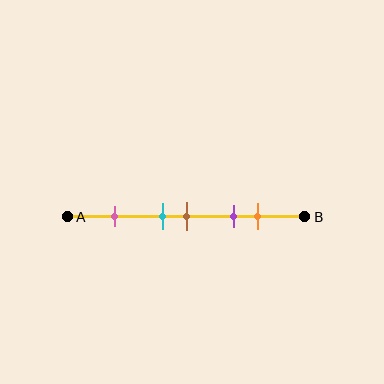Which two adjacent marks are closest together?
The cyan and brown marks are the closest adjacent pair.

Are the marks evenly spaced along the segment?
No, the marks are not evenly spaced.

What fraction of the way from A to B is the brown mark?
The brown mark is approximately 50% (0.5) of the way from A to B.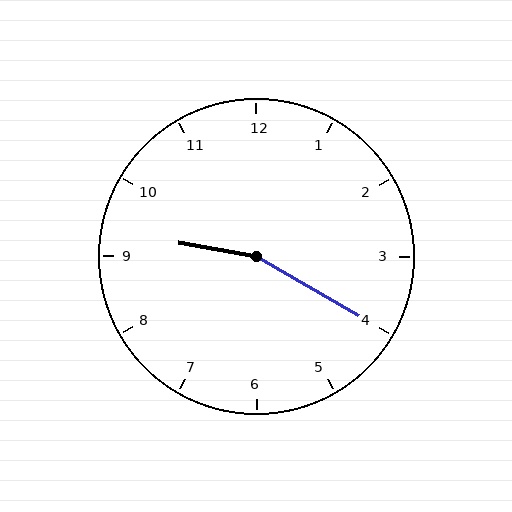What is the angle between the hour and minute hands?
Approximately 160 degrees.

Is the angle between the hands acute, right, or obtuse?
It is obtuse.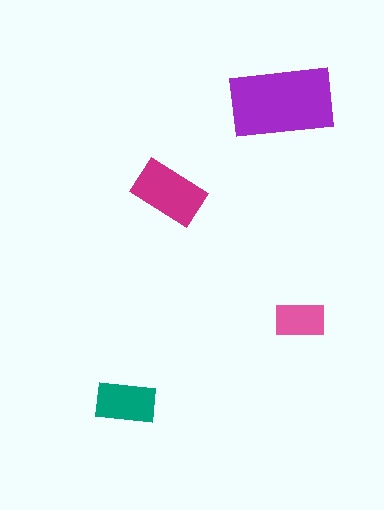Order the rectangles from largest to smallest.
the purple one, the magenta one, the teal one, the pink one.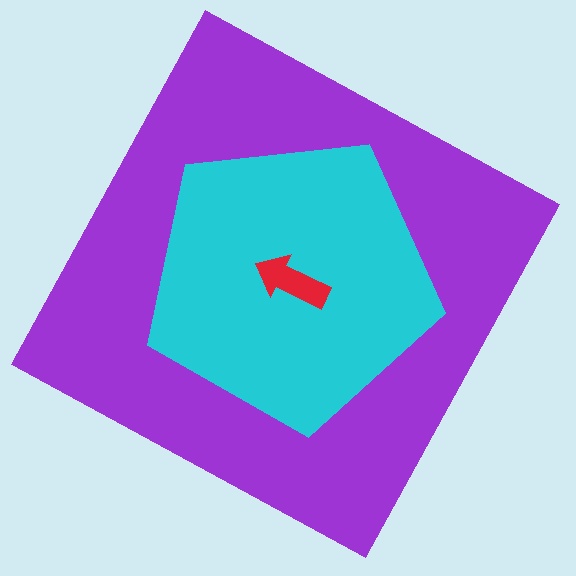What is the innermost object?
The red arrow.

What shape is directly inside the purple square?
The cyan pentagon.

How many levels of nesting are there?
3.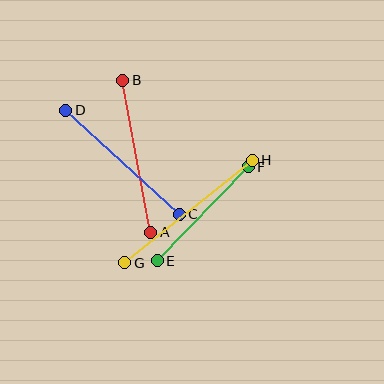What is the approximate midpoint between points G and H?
The midpoint is at approximately (188, 212) pixels.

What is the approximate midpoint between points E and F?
The midpoint is at approximately (203, 214) pixels.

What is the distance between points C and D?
The distance is approximately 154 pixels.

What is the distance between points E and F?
The distance is approximately 131 pixels.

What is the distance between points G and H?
The distance is approximately 163 pixels.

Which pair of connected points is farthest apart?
Points G and H are farthest apart.